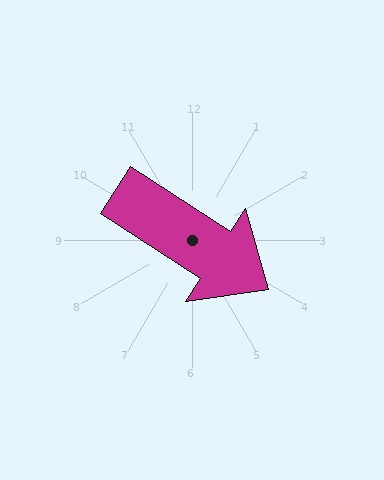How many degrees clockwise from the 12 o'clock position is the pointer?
Approximately 123 degrees.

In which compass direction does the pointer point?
Southeast.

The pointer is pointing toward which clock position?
Roughly 4 o'clock.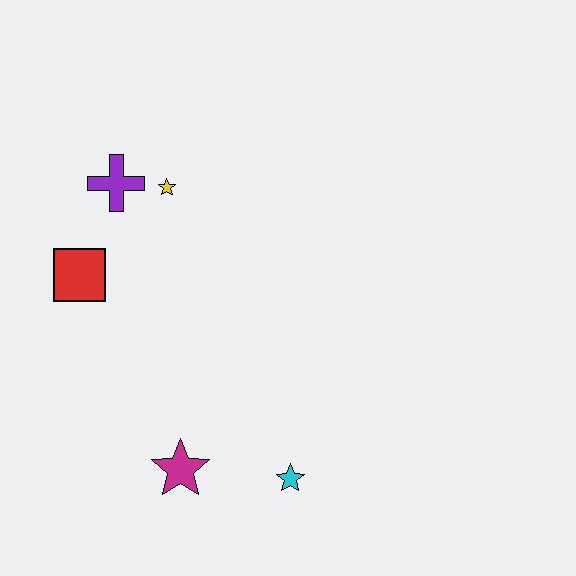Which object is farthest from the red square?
The cyan star is farthest from the red square.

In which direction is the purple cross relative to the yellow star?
The purple cross is to the left of the yellow star.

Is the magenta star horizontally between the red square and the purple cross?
No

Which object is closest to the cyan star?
The magenta star is closest to the cyan star.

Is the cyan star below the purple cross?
Yes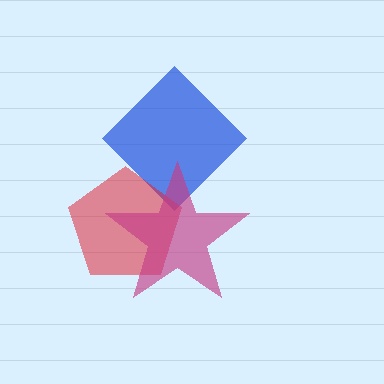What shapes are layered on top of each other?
The layered shapes are: a blue diamond, a red pentagon, a magenta star.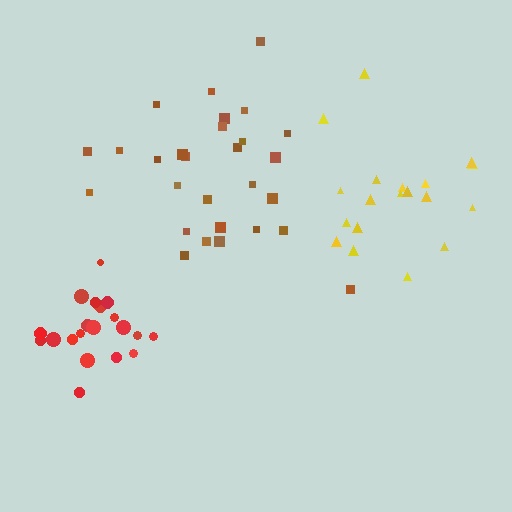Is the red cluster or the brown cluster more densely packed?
Red.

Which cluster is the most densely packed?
Red.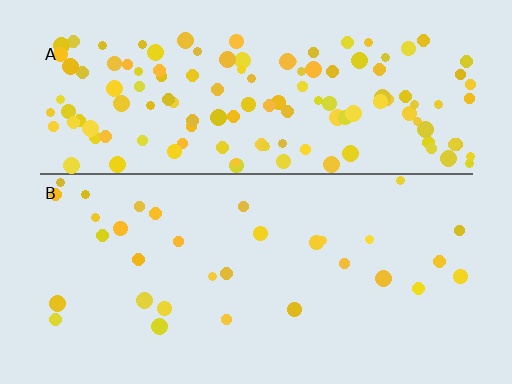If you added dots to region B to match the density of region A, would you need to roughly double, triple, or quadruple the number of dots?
Approximately quadruple.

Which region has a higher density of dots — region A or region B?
A (the top).